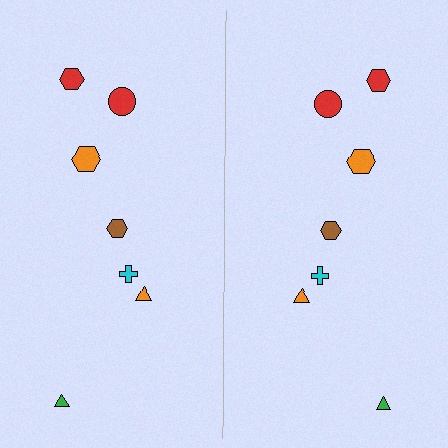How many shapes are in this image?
There are 14 shapes in this image.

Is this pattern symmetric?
Yes, this pattern has bilateral (reflection) symmetry.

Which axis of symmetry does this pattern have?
The pattern has a vertical axis of symmetry running through the center of the image.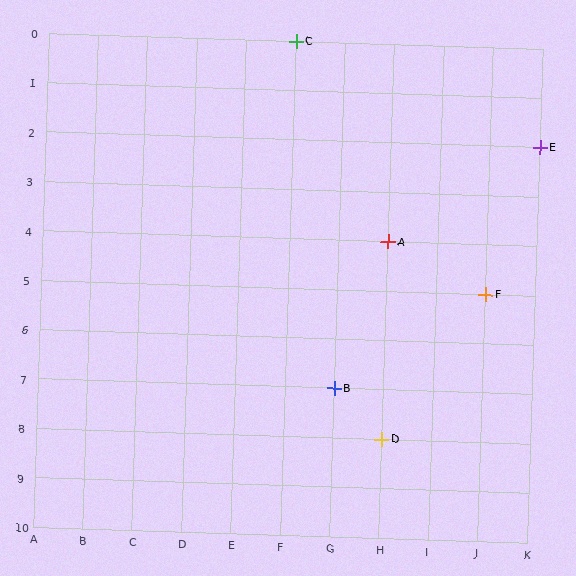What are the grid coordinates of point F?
Point F is at grid coordinates (J, 5).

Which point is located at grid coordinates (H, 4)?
Point A is at (H, 4).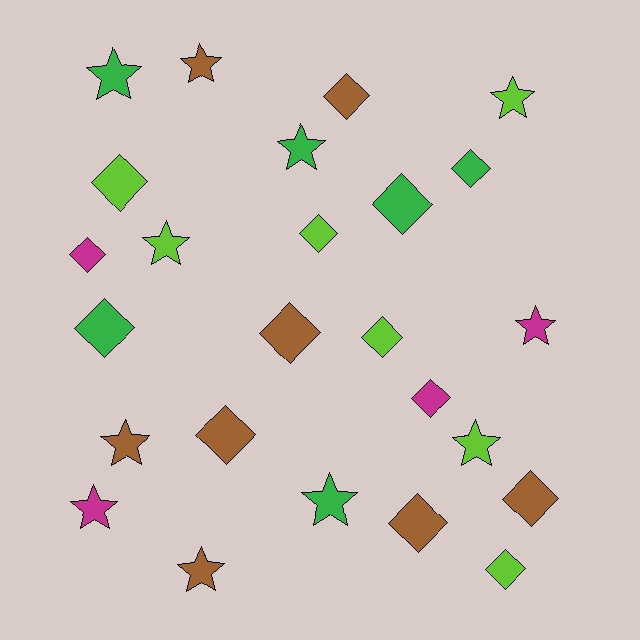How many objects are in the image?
There are 25 objects.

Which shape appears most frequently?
Diamond, with 14 objects.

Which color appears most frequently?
Brown, with 8 objects.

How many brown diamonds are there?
There are 5 brown diamonds.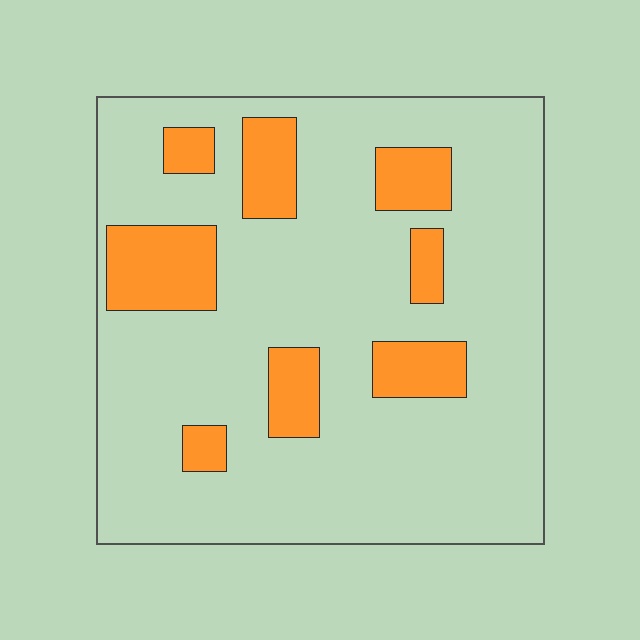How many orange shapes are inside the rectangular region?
8.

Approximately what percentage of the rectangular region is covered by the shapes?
Approximately 20%.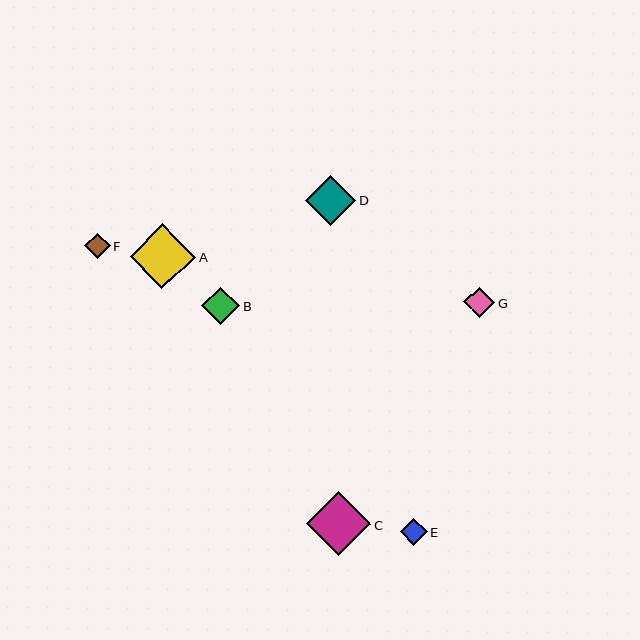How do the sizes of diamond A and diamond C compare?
Diamond A and diamond C are approximately the same size.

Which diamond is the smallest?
Diamond F is the smallest with a size of approximately 25 pixels.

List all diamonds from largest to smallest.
From largest to smallest: A, C, D, B, G, E, F.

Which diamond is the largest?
Diamond A is the largest with a size of approximately 65 pixels.